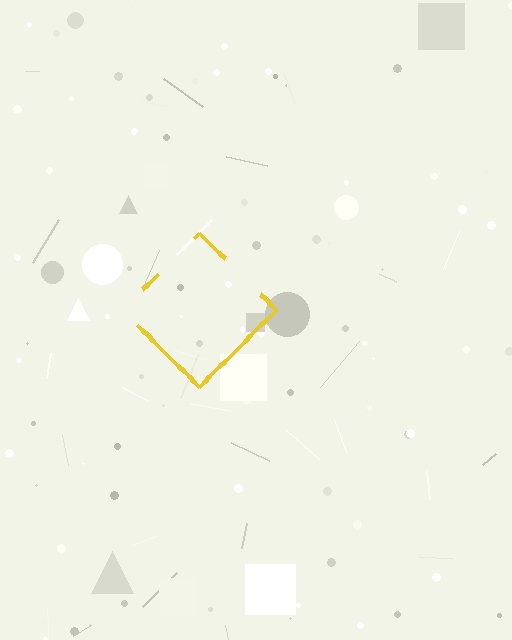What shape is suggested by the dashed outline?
The dashed outline suggests a diamond.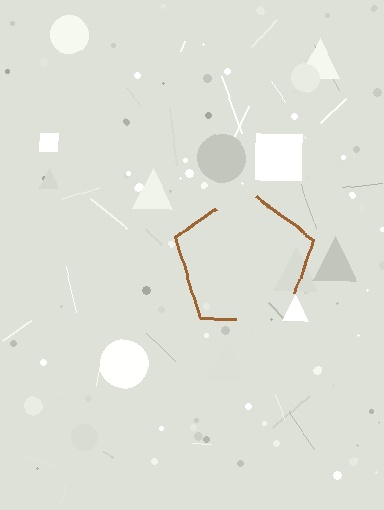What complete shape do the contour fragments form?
The contour fragments form a pentagon.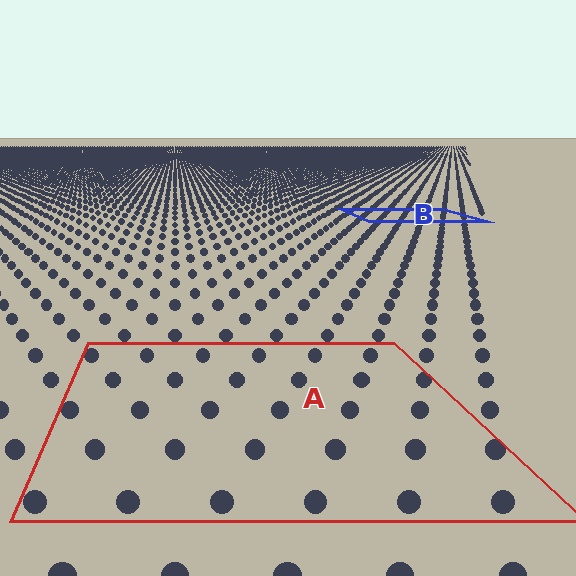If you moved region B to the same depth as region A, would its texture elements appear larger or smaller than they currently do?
They would appear larger. At a closer depth, the same texture elements are projected at a bigger on-screen size.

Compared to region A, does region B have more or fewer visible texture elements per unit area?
Region B has more texture elements per unit area — they are packed more densely because it is farther away.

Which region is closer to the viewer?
Region A is closer. The texture elements there are larger and more spread out.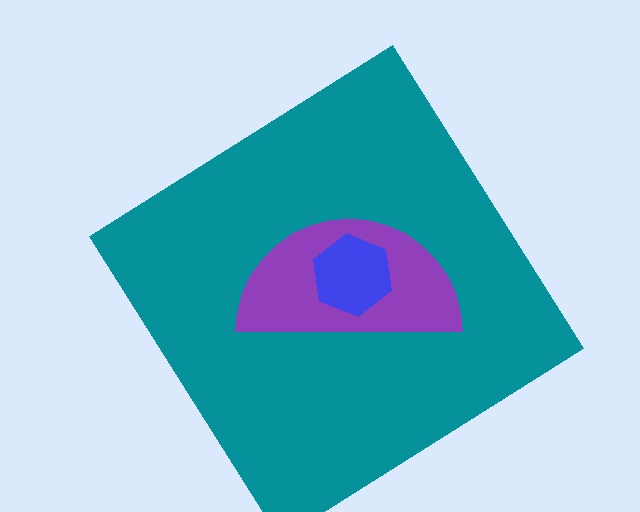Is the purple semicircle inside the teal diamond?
Yes.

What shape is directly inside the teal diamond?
The purple semicircle.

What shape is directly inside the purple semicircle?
The blue hexagon.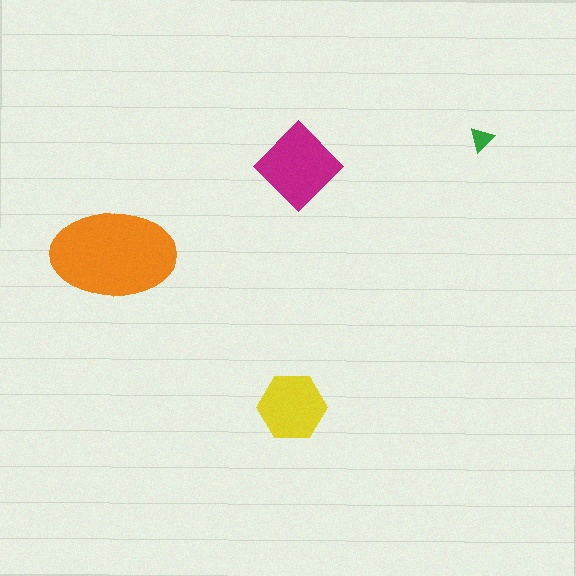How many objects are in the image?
There are 4 objects in the image.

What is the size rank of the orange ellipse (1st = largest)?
1st.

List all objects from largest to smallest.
The orange ellipse, the magenta diamond, the yellow hexagon, the green triangle.